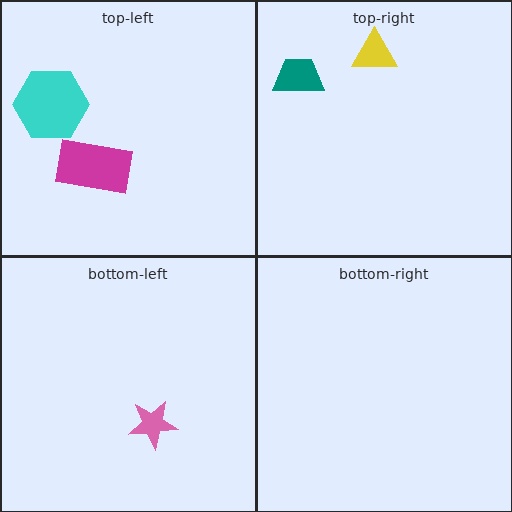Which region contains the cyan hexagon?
The top-left region.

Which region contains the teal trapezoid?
The top-right region.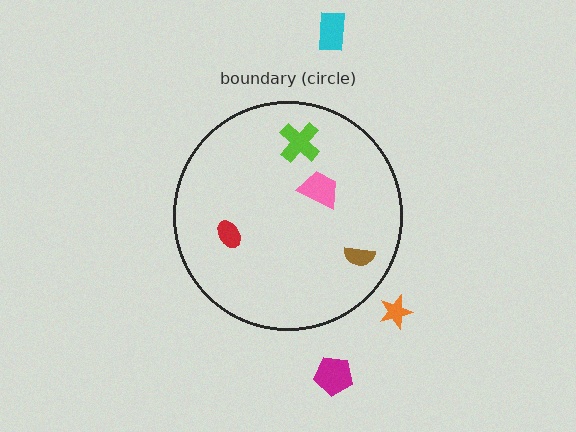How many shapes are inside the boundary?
4 inside, 3 outside.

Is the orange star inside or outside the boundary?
Outside.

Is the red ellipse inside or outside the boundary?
Inside.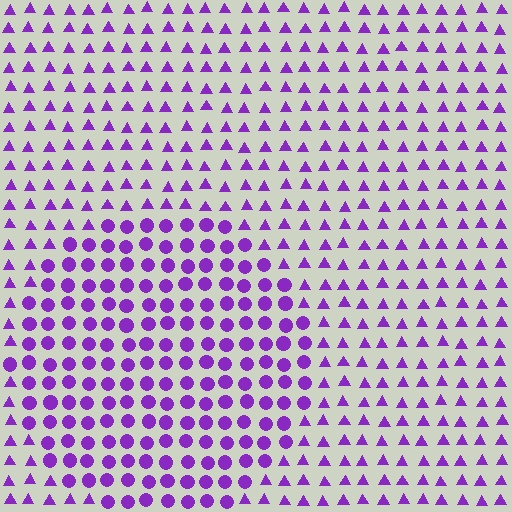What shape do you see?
I see a circle.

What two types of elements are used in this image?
The image uses circles inside the circle region and triangles outside it.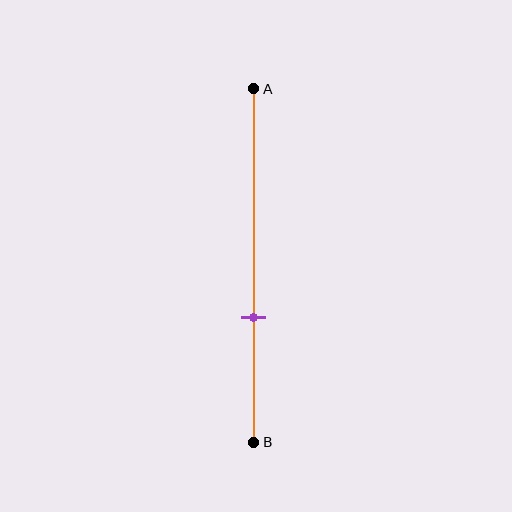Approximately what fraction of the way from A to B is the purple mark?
The purple mark is approximately 65% of the way from A to B.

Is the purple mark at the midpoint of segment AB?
No, the mark is at about 65% from A, not at the 50% midpoint.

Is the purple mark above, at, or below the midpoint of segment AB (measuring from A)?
The purple mark is below the midpoint of segment AB.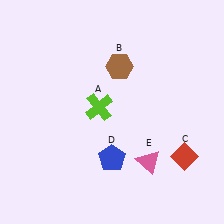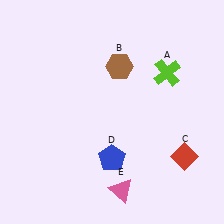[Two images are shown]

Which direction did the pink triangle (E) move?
The pink triangle (E) moved down.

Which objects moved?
The objects that moved are: the lime cross (A), the pink triangle (E).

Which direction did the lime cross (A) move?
The lime cross (A) moved right.